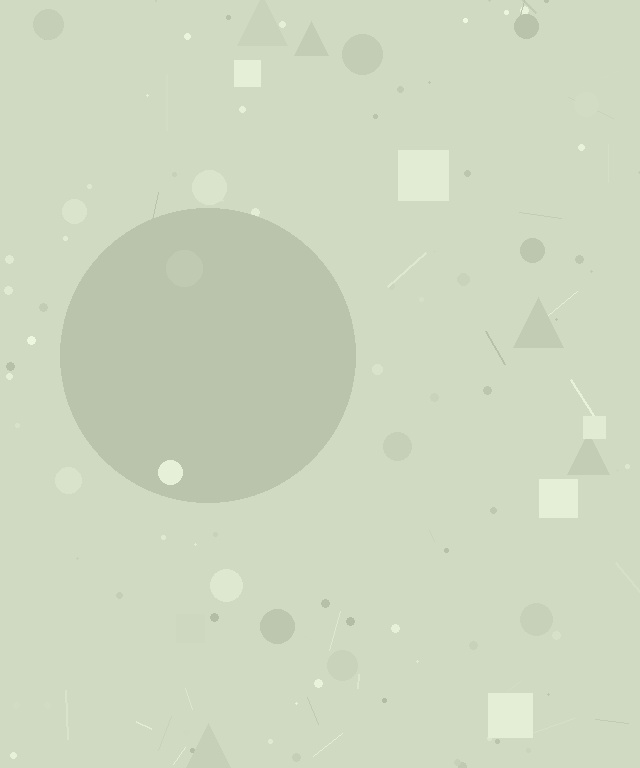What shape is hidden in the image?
A circle is hidden in the image.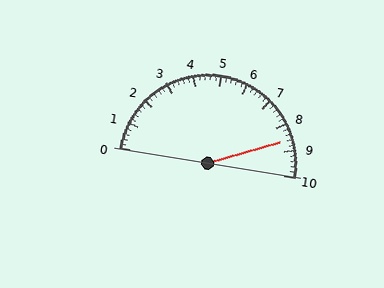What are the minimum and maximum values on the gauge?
The gauge ranges from 0 to 10.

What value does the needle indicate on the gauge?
The needle indicates approximately 8.6.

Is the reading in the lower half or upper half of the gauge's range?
The reading is in the upper half of the range (0 to 10).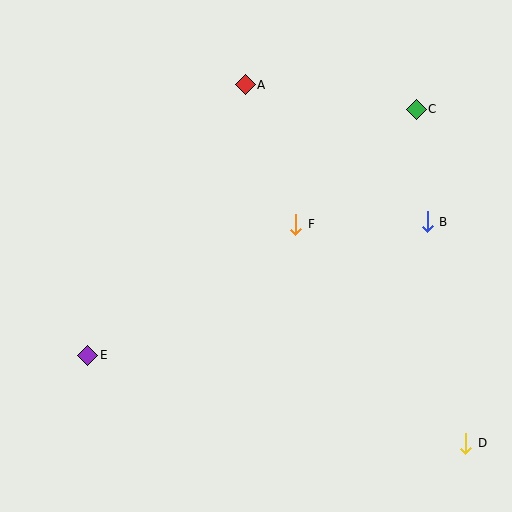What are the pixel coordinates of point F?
Point F is at (296, 224).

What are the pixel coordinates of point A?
Point A is at (245, 85).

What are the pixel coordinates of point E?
Point E is at (88, 355).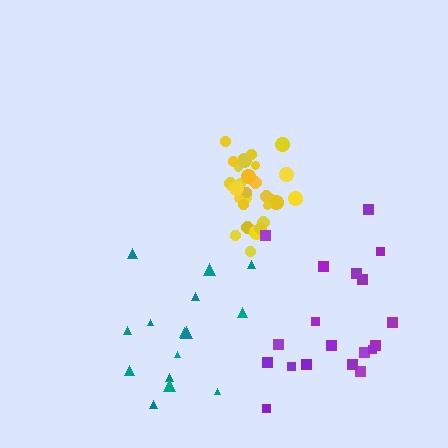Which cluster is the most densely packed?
Yellow.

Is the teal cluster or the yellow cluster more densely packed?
Yellow.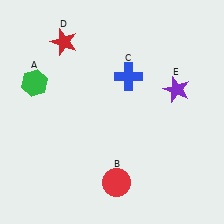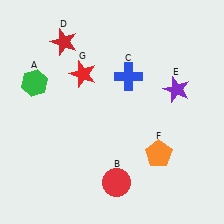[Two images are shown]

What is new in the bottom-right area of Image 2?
An orange pentagon (F) was added in the bottom-right area of Image 2.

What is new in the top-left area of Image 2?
A red star (G) was added in the top-left area of Image 2.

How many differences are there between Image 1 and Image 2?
There are 2 differences between the two images.